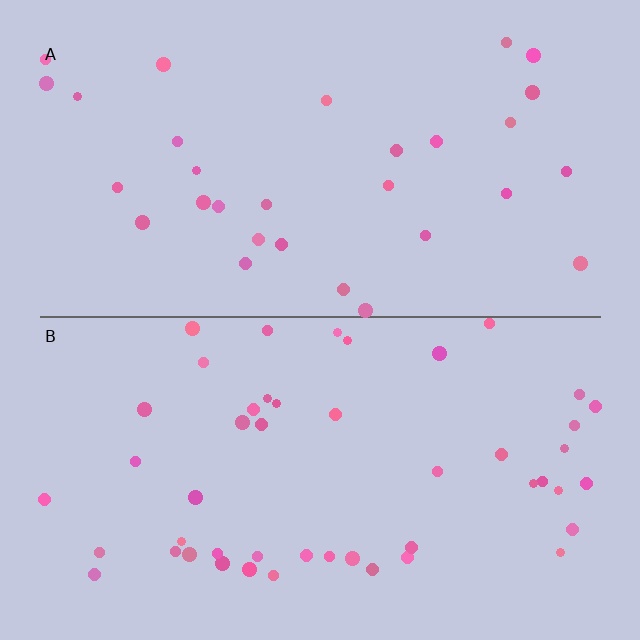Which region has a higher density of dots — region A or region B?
B (the bottom).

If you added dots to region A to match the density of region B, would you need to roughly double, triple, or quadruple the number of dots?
Approximately double.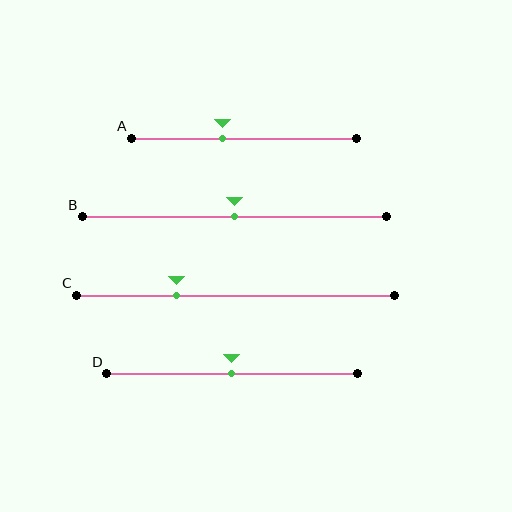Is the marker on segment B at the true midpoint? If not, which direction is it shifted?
Yes, the marker on segment B is at the true midpoint.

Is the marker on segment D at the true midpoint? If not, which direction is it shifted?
Yes, the marker on segment D is at the true midpoint.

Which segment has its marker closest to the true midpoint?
Segment B has its marker closest to the true midpoint.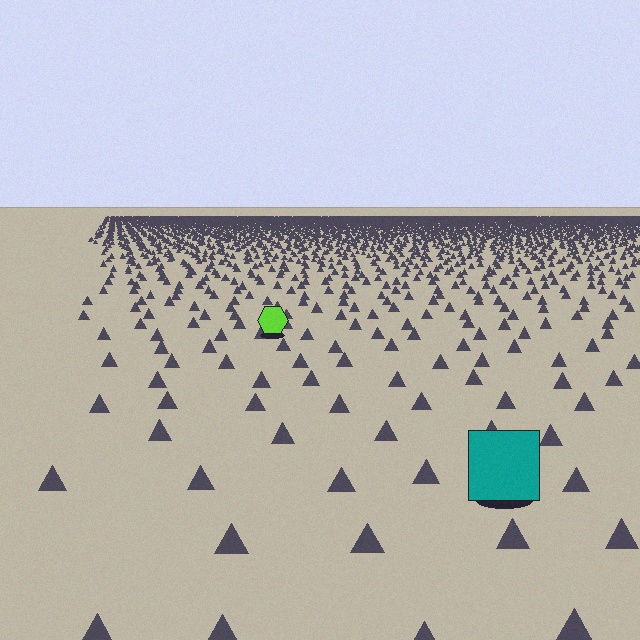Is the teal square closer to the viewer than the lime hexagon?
Yes. The teal square is closer — you can tell from the texture gradient: the ground texture is coarser near it.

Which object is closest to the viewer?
The teal square is closest. The texture marks near it are larger and more spread out.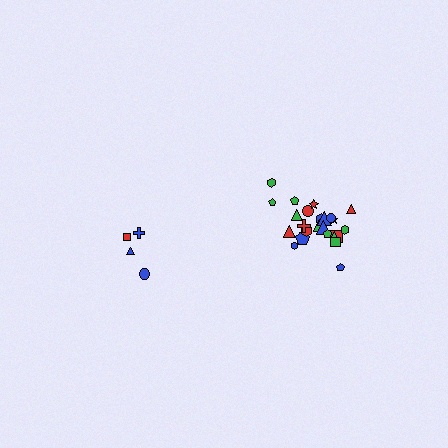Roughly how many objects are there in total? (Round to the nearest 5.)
Roughly 30 objects in total.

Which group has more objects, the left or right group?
The right group.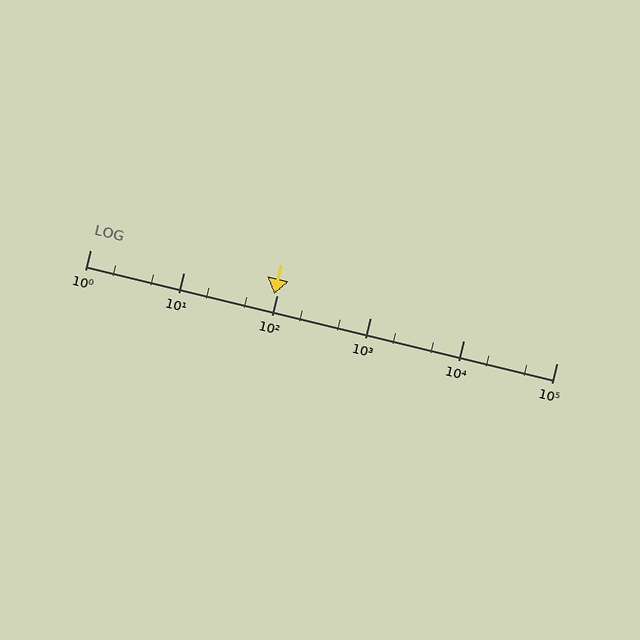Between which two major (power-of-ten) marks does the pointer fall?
The pointer is between 10 and 100.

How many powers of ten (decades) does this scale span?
The scale spans 5 decades, from 1 to 100000.